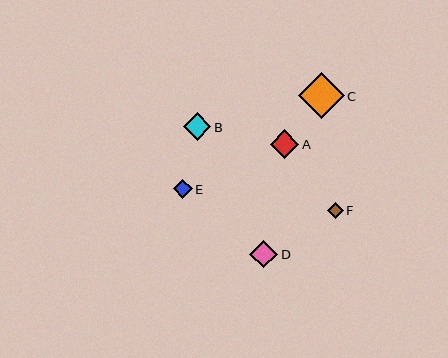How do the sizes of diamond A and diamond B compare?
Diamond A and diamond B are approximately the same size.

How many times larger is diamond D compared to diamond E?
Diamond D is approximately 1.5 times the size of diamond E.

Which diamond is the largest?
Diamond C is the largest with a size of approximately 45 pixels.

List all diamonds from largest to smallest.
From largest to smallest: C, A, B, D, E, F.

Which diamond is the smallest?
Diamond F is the smallest with a size of approximately 15 pixels.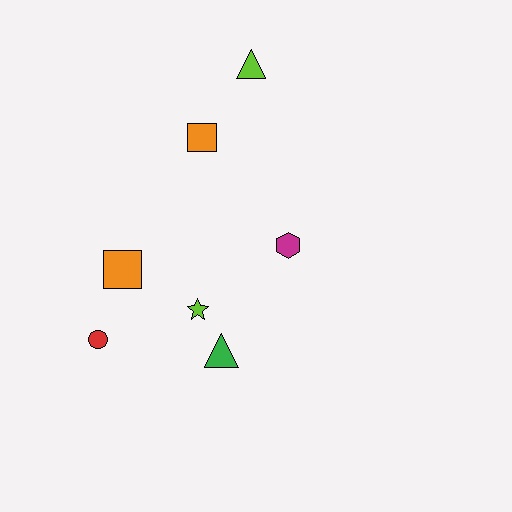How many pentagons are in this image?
There are no pentagons.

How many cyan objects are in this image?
There are no cyan objects.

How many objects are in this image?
There are 7 objects.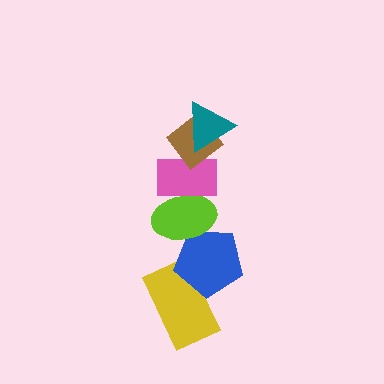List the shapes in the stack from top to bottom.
From top to bottom: the teal triangle, the brown diamond, the pink rectangle, the lime ellipse, the blue pentagon, the yellow rectangle.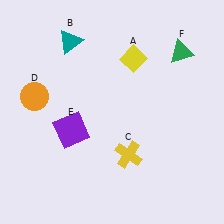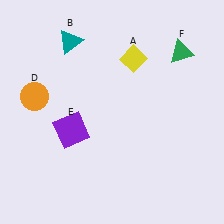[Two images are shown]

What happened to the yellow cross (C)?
The yellow cross (C) was removed in Image 2. It was in the bottom-right area of Image 1.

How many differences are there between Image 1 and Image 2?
There is 1 difference between the two images.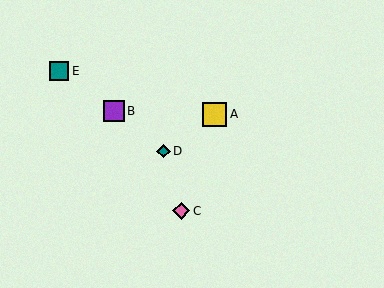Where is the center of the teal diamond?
The center of the teal diamond is at (164, 151).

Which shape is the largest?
The yellow square (labeled A) is the largest.